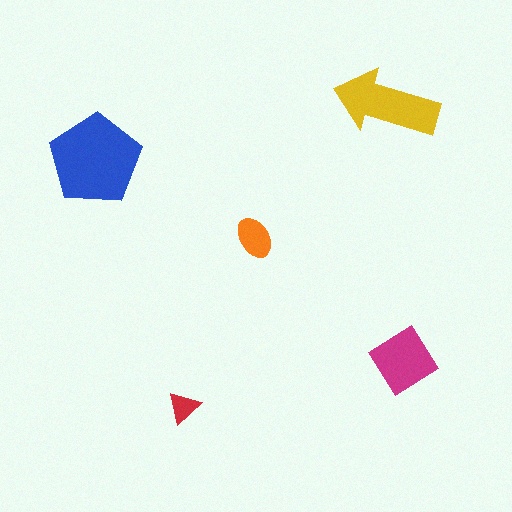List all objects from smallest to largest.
The red triangle, the orange ellipse, the magenta diamond, the yellow arrow, the blue pentagon.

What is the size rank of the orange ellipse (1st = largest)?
4th.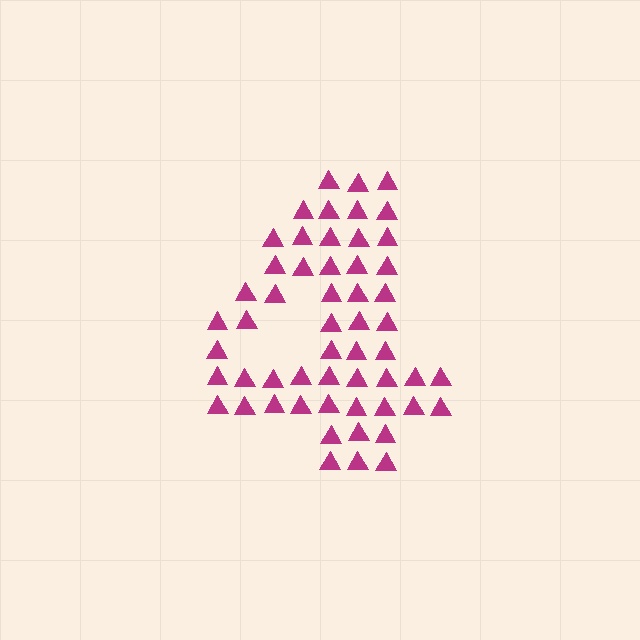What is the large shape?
The large shape is the digit 4.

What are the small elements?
The small elements are triangles.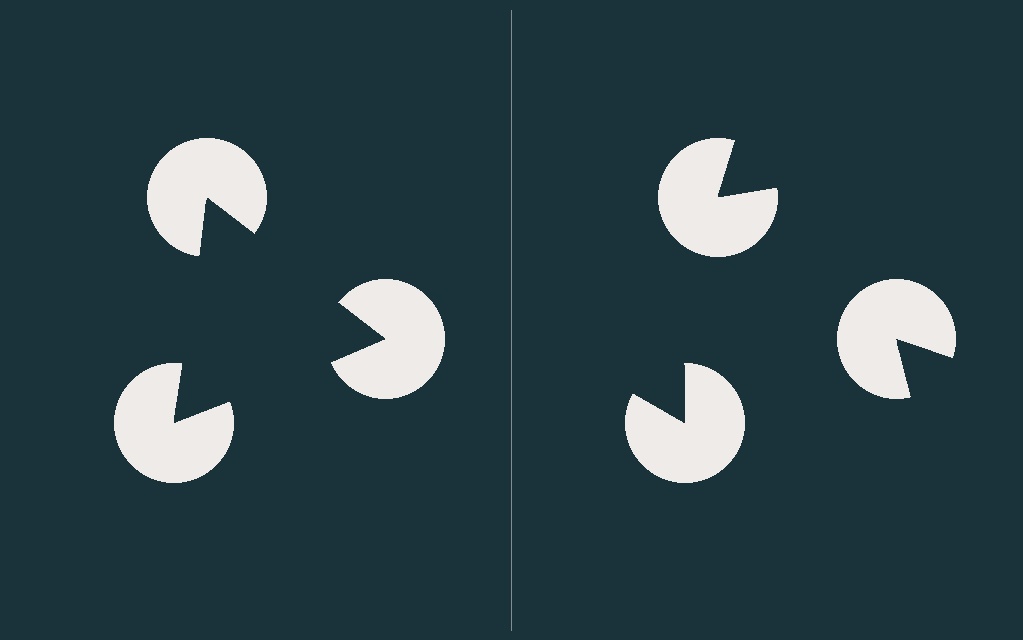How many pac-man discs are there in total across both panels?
6 — 3 on each side.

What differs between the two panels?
The pac-man discs are positioned identically on both sides; only the wedge orientations differ. On the left they align to a triangle; on the right they are misaligned.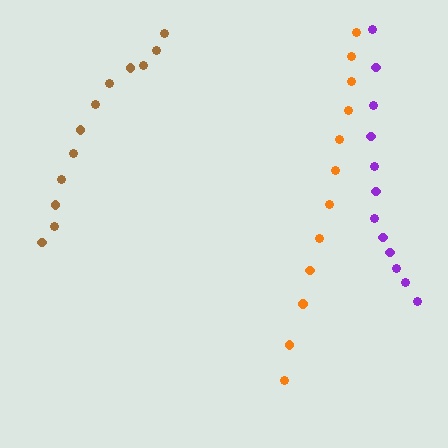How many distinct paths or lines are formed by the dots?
There are 3 distinct paths.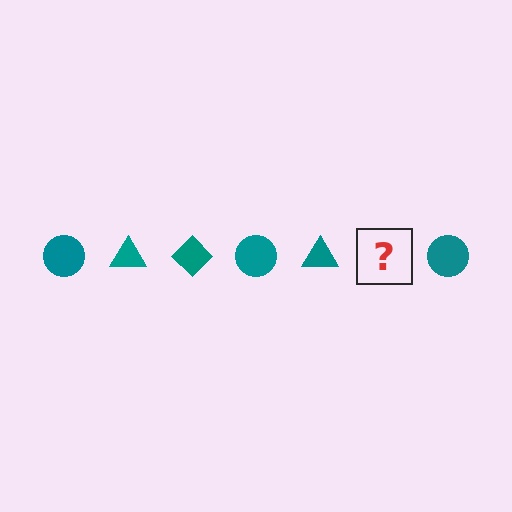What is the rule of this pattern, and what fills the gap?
The rule is that the pattern cycles through circle, triangle, diamond shapes in teal. The gap should be filled with a teal diamond.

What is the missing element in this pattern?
The missing element is a teal diamond.